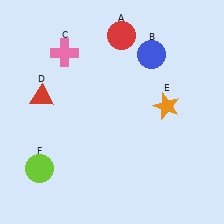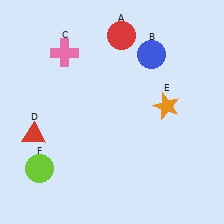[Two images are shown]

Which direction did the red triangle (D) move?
The red triangle (D) moved down.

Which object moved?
The red triangle (D) moved down.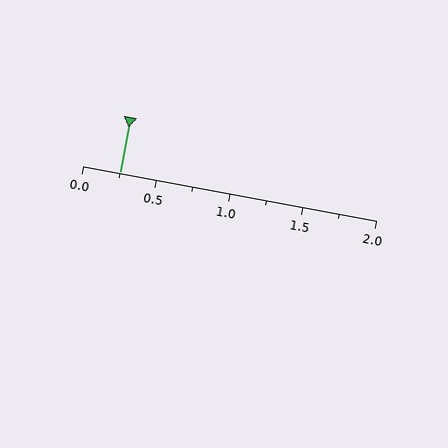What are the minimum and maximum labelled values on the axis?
The axis runs from 0.0 to 2.0.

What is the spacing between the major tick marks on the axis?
The major ticks are spaced 0.5 apart.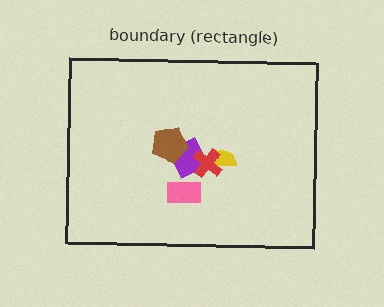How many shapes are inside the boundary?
5 inside, 0 outside.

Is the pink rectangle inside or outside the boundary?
Inside.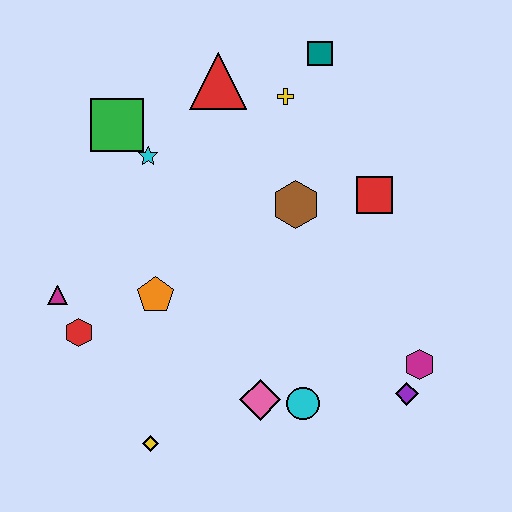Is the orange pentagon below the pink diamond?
No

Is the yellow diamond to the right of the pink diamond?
No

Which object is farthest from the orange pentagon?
The teal square is farthest from the orange pentagon.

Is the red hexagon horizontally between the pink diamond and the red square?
No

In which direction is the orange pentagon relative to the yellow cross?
The orange pentagon is below the yellow cross.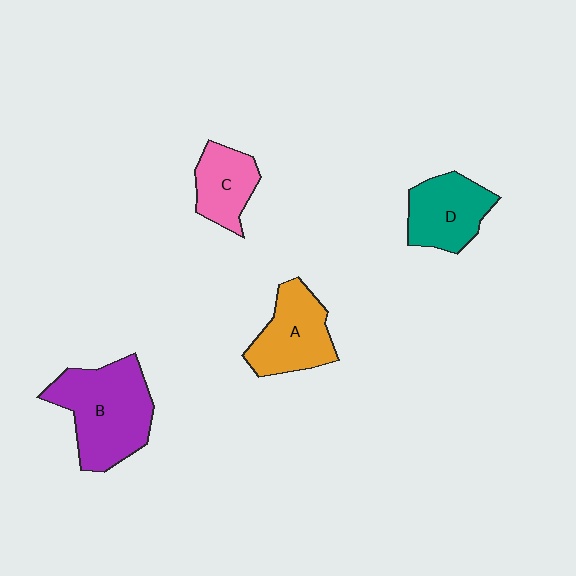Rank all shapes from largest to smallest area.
From largest to smallest: B (purple), A (orange), D (teal), C (pink).